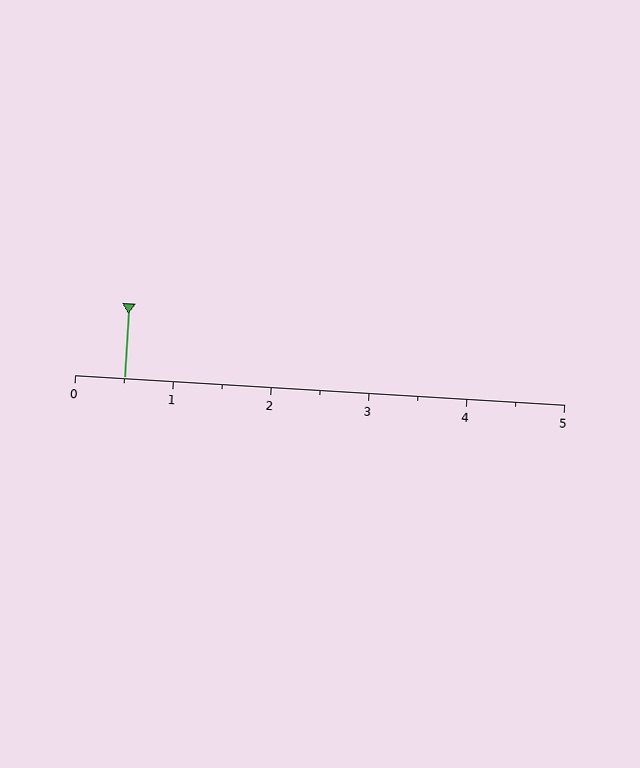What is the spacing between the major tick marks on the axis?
The major ticks are spaced 1 apart.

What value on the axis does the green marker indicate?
The marker indicates approximately 0.5.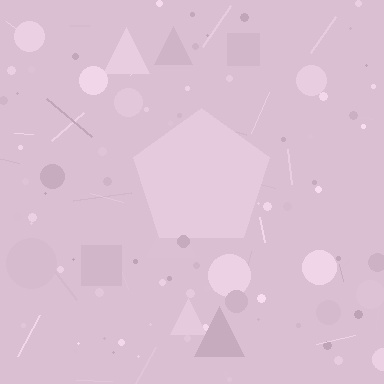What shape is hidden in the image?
A pentagon is hidden in the image.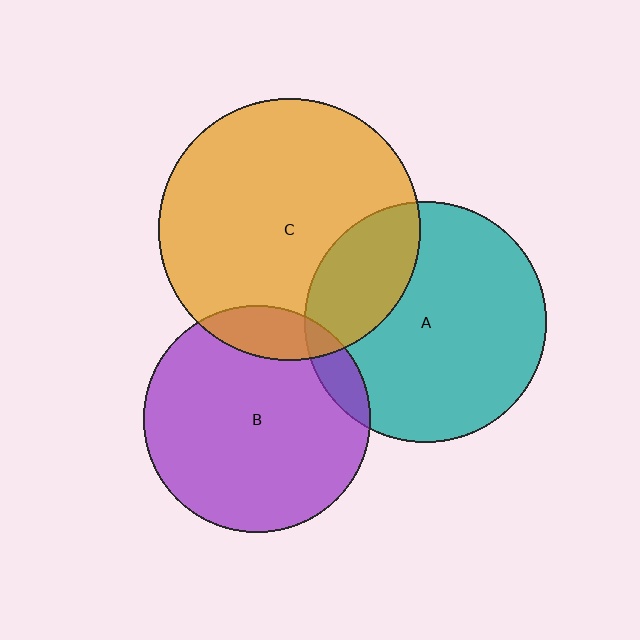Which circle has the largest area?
Circle C (orange).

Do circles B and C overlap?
Yes.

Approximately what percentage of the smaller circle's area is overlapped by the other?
Approximately 15%.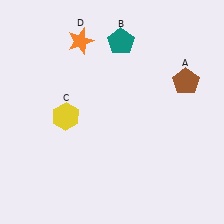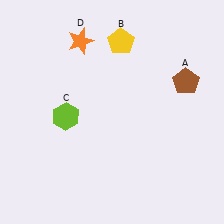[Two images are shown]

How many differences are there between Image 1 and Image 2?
There are 2 differences between the two images.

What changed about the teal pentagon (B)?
In Image 1, B is teal. In Image 2, it changed to yellow.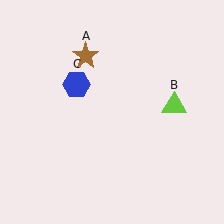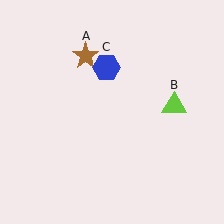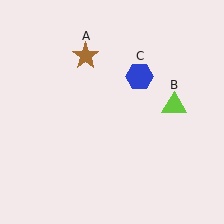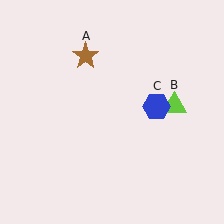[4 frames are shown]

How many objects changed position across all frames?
1 object changed position: blue hexagon (object C).